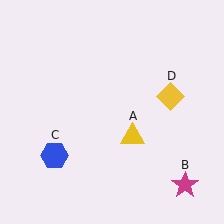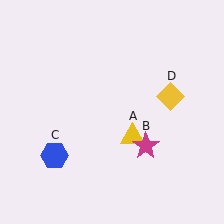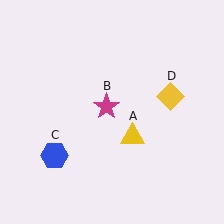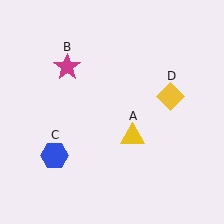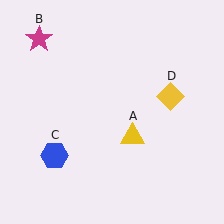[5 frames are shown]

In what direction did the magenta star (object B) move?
The magenta star (object B) moved up and to the left.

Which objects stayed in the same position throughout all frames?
Yellow triangle (object A) and blue hexagon (object C) and yellow diamond (object D) remained stationary.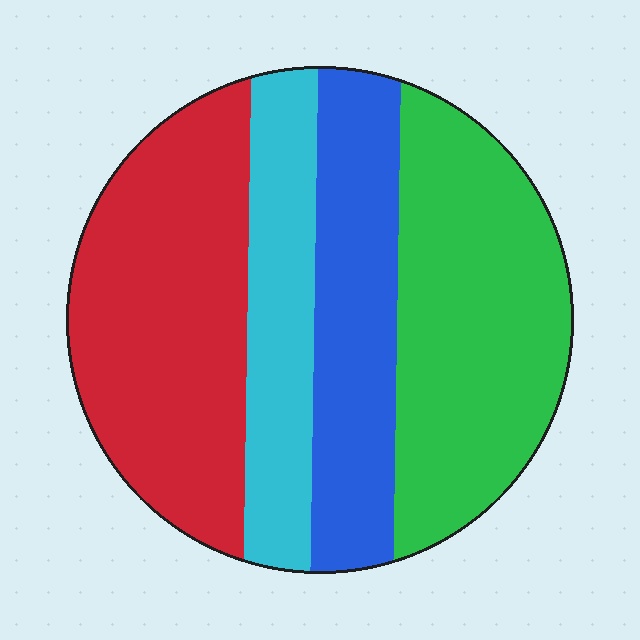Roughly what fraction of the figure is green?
Green covers 31% of the figure.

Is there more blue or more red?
Red.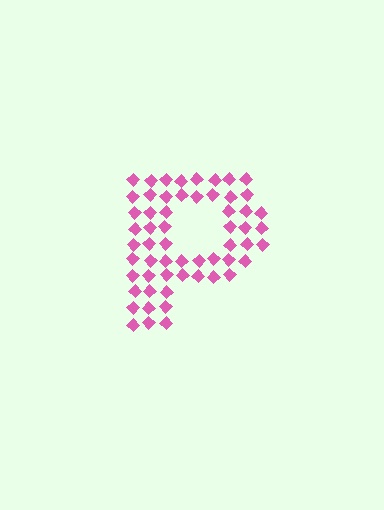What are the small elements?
The small elements are diamonds.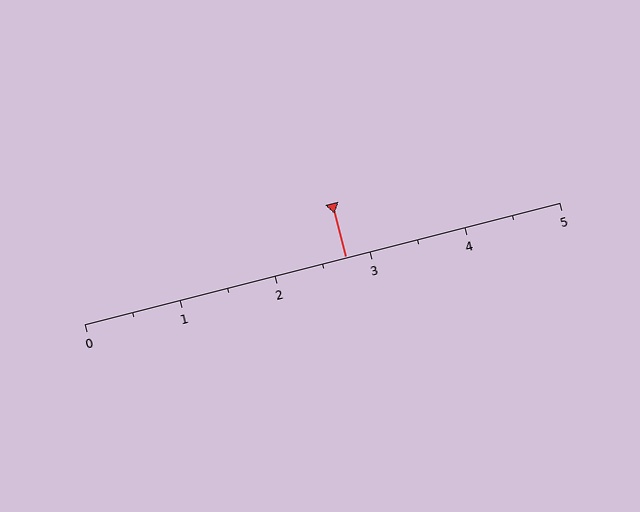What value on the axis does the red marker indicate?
The marker indicates approximately 2.8.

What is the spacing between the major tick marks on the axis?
The major ticks are spaced 1 apart.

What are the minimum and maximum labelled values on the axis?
The axis runs from 0 to 5.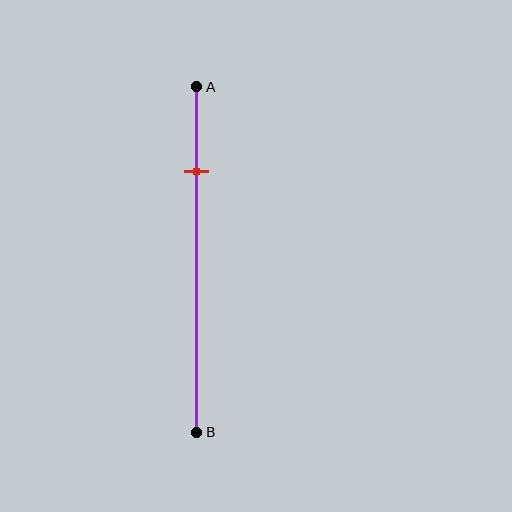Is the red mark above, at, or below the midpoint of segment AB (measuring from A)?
The red mark is above the midpoint of segment AB.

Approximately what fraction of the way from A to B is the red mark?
The red mark is approximately 25% of the way from A to B.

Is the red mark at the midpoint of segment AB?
No, the mark is at about 25% from A, not at the 50% midpoint.